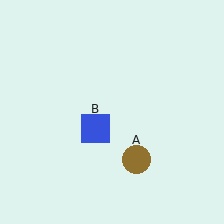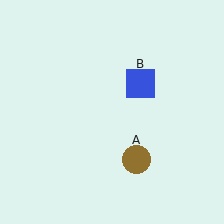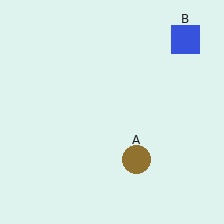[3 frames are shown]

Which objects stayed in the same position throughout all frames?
Brown circle (object A) remained stationary.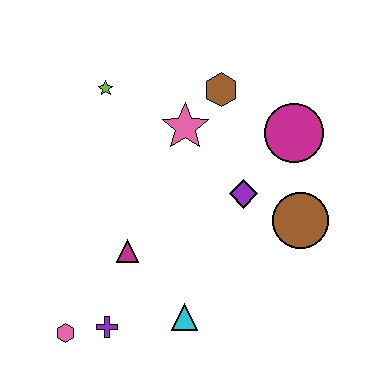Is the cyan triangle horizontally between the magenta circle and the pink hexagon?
Yes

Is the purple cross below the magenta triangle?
Yes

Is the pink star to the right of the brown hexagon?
No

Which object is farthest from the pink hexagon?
The magenta circle is farthest from the pink hexagon.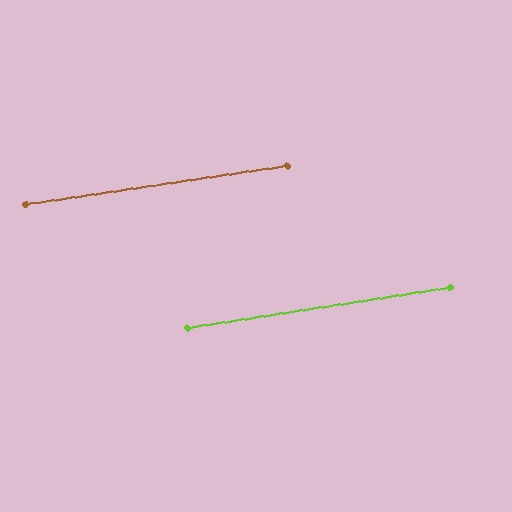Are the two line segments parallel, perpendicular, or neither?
Parallel — their directions differ by only 0.2°.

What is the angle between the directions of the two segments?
Approximately 0 degrees.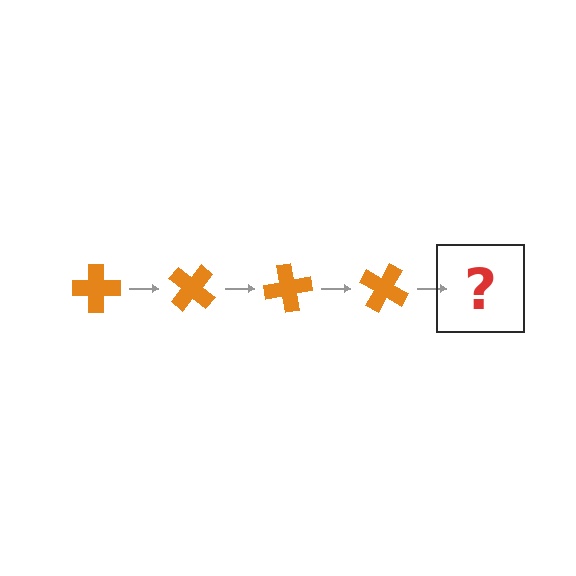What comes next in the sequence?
The next element should be an orange cross rotated 160 degrees.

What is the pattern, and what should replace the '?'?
The pattern is that the cross rotates 40 degrees each step. The '?' should be an orange cross rotated 160 degrees.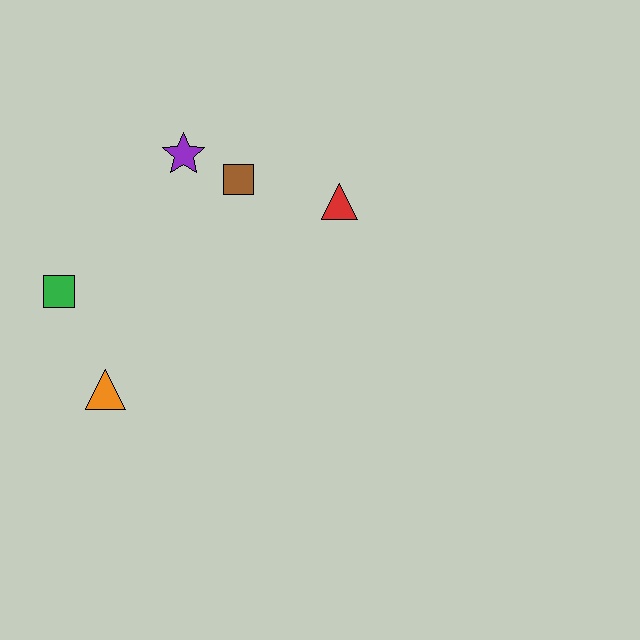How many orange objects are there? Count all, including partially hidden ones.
There is 1 orange object.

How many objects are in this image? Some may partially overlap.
There are 5 objects.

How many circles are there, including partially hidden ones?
There are no circles.